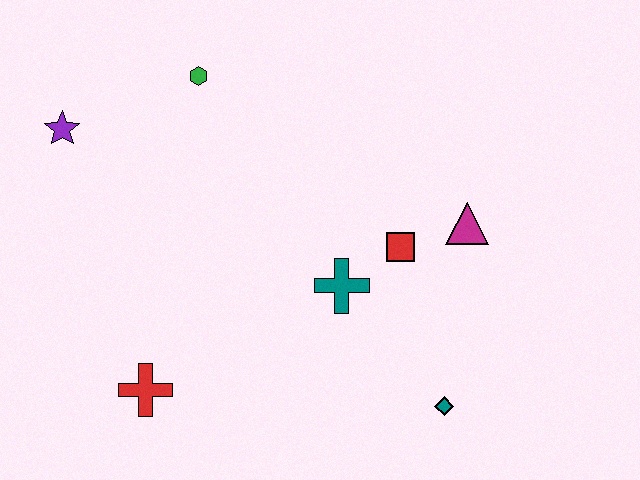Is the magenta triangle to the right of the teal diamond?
Yes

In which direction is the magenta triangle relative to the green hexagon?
The magenta triangle is to the right of the green hexagon.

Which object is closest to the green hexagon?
The purple star is closest to the green hexagon.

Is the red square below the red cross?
No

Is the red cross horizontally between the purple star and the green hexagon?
Yes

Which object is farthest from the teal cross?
The purple star is farthest from the teal cross.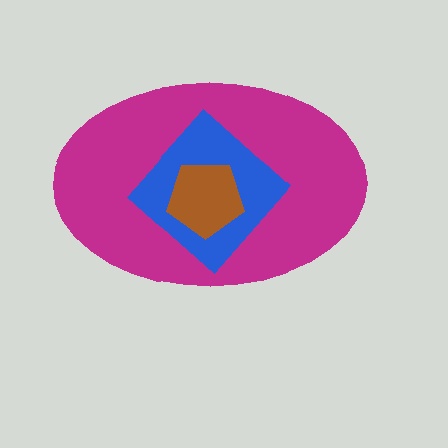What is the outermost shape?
The magenta ellipse.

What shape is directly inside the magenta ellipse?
The blue diamond.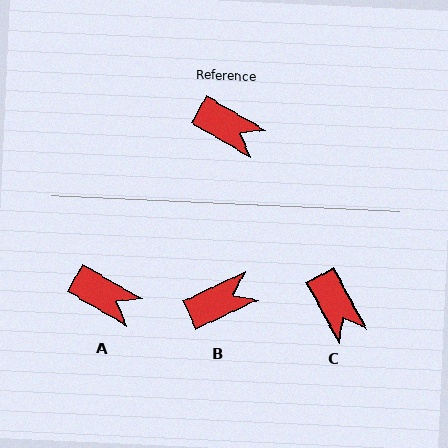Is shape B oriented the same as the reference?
No, it is off by about 54 degrees.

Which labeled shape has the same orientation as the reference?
A.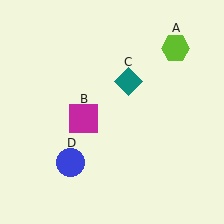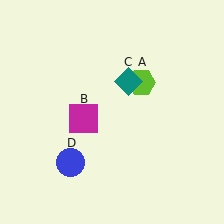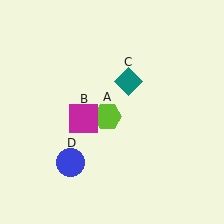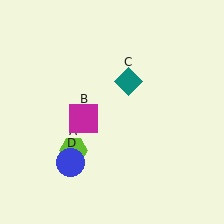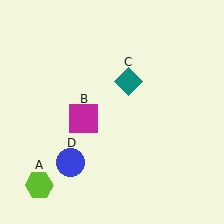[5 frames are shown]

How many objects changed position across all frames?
1 object changed position: lime hexagon (object A).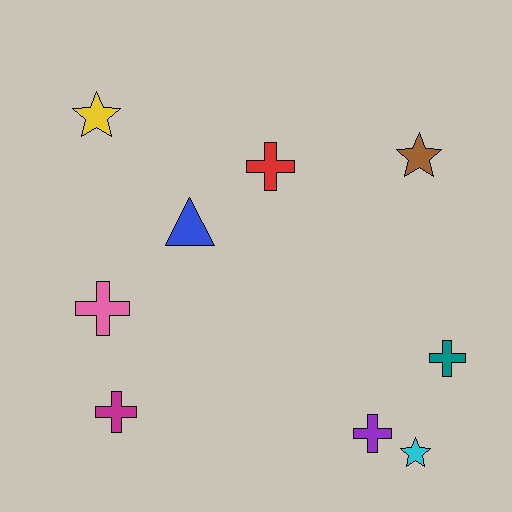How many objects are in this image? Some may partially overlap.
There are 9 objects.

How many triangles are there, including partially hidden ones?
There is 1 triangle.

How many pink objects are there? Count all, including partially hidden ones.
There is 1 pink object.